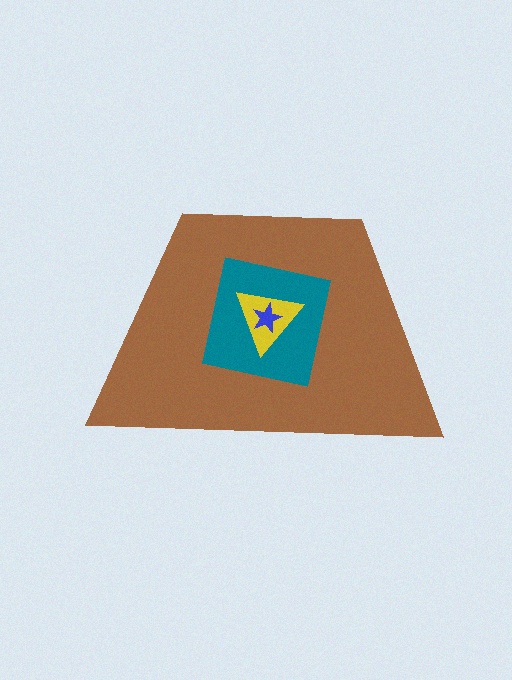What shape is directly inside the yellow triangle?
The blue star.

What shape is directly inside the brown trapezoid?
The teal square.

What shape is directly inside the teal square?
The yellow triangle.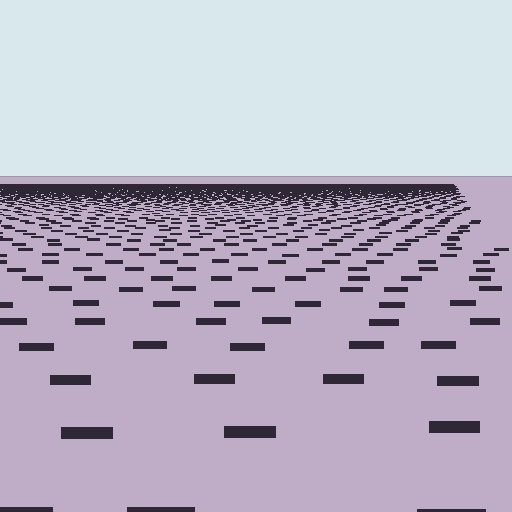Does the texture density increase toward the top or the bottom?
Density increases toward the top.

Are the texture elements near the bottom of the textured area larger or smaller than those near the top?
Larger. Near the bottom, elements are closer to the viewer and appear at a bigger on-screen size.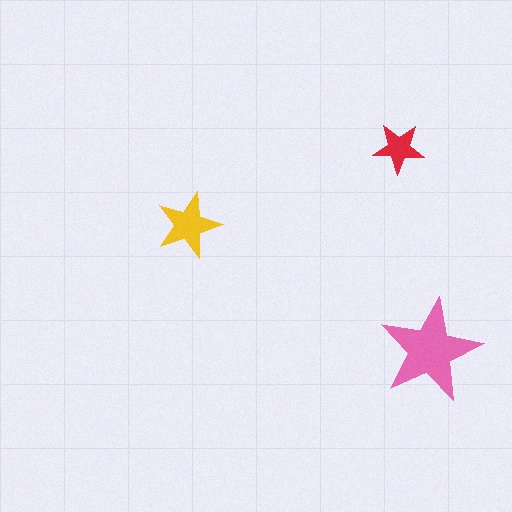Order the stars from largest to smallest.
the pink one, the yellow one, the red one.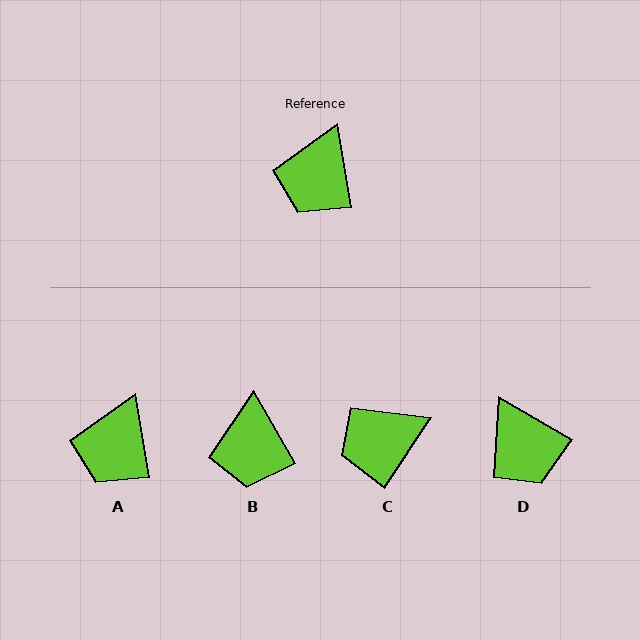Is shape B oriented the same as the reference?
No, it is off by about 21 degrees.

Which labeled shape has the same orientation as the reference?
A.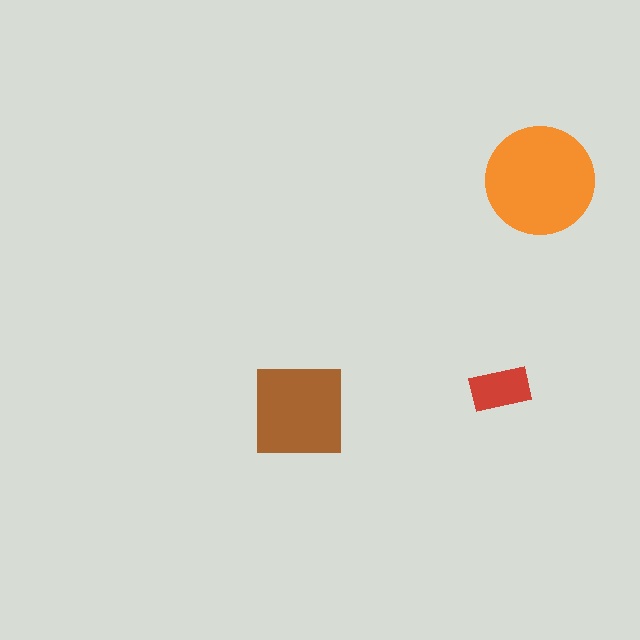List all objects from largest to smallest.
The orange circle, the brown square, the red rectangle.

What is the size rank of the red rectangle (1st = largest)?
3rd.